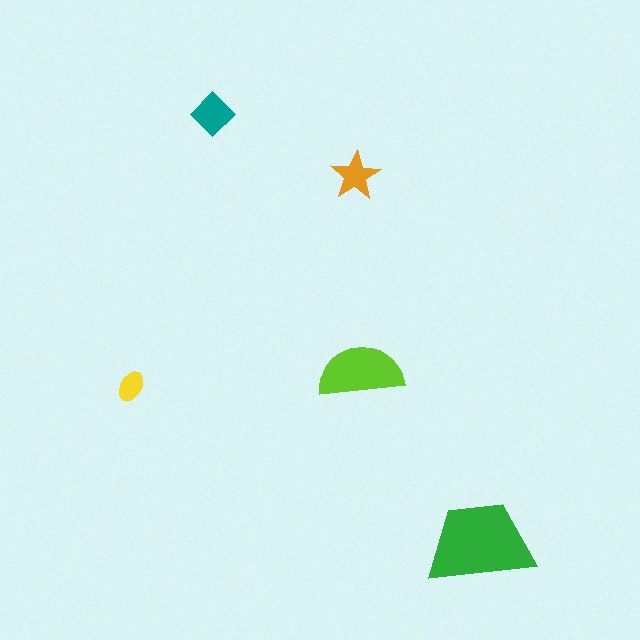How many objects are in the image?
There are 5 objects in the image.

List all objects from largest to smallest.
The green trapezoid, the lime semicircle, the teal diamond, the orange star, the yellow ellipse.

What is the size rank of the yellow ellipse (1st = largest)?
5th.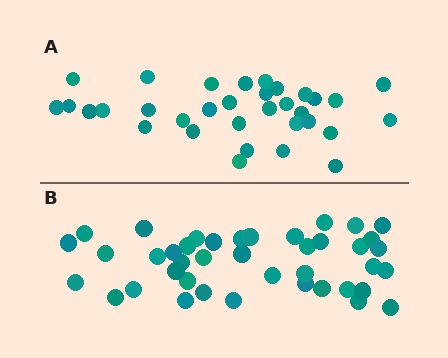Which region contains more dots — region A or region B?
Region B (the bottom region) has more dots.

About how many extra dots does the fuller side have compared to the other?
Region B has roughly 8 or so more dots than region A.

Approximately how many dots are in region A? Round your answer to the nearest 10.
About 30 dots. (The exact count is 33, which rounds to 30.)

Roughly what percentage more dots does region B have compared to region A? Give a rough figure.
About 25% more.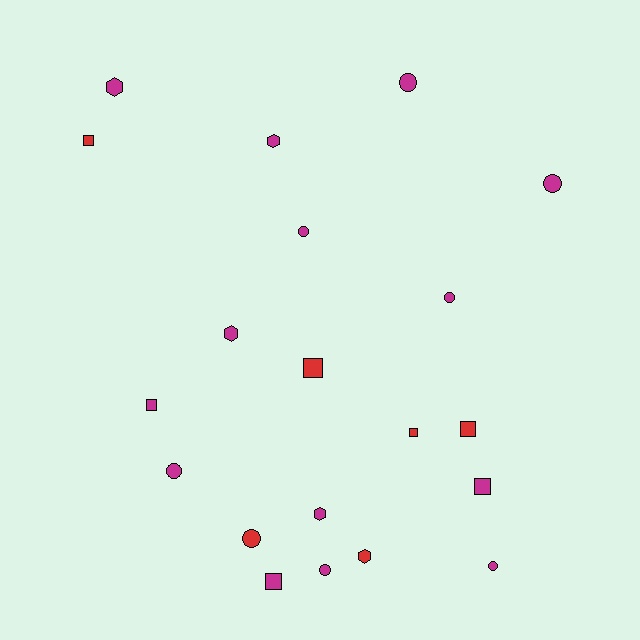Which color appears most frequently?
Magenta, with 14 objects.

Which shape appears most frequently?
Circle, with 8 objects.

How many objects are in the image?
There are 20 objects.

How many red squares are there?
There are 4 red squares.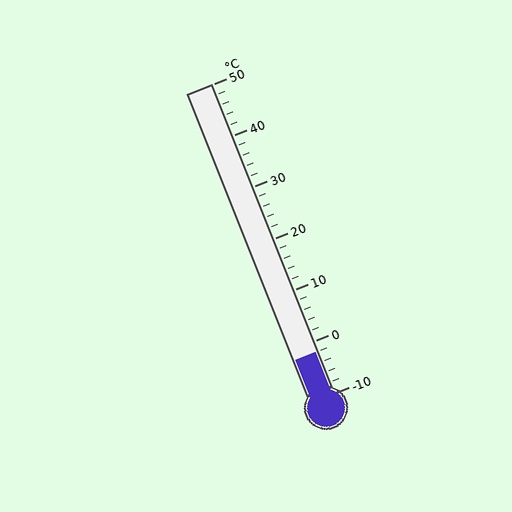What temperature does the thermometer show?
The thermometer shows approximately -2°C.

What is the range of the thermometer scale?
The thermometer scale ranges from -10°C to 50°C.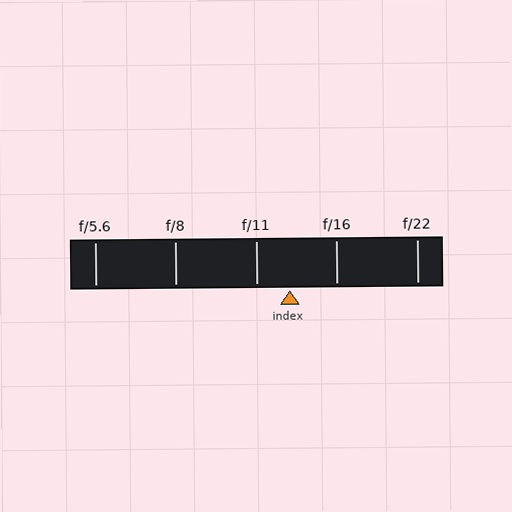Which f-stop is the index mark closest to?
The index mark is closest to f/11.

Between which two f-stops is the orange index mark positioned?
The index mark is between f/11 and f/16.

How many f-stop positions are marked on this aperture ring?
There are 5 f-stop positions marked.